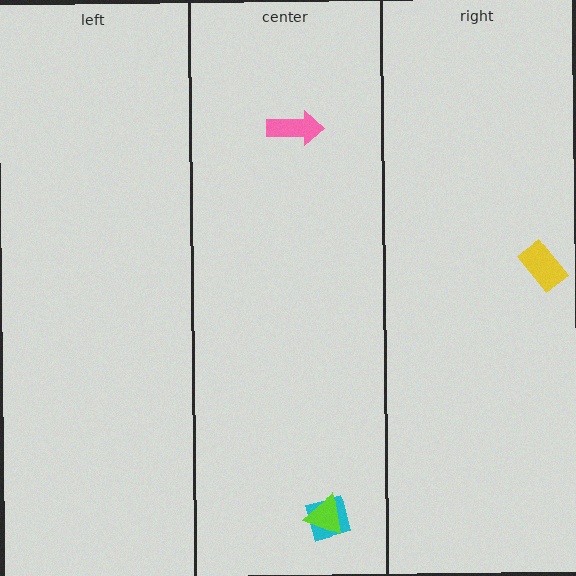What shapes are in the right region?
The yellow rectangle.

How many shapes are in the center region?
3.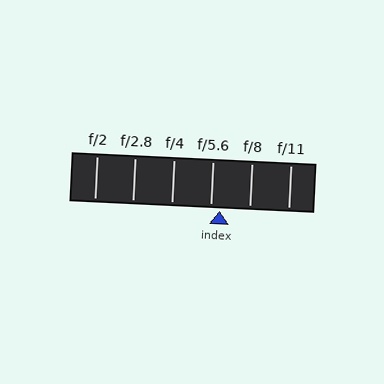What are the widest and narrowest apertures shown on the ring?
The widest aperture shown is f/2 and the narrowest is f/11.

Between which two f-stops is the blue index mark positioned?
The index mark is between f/5.6 and f/8.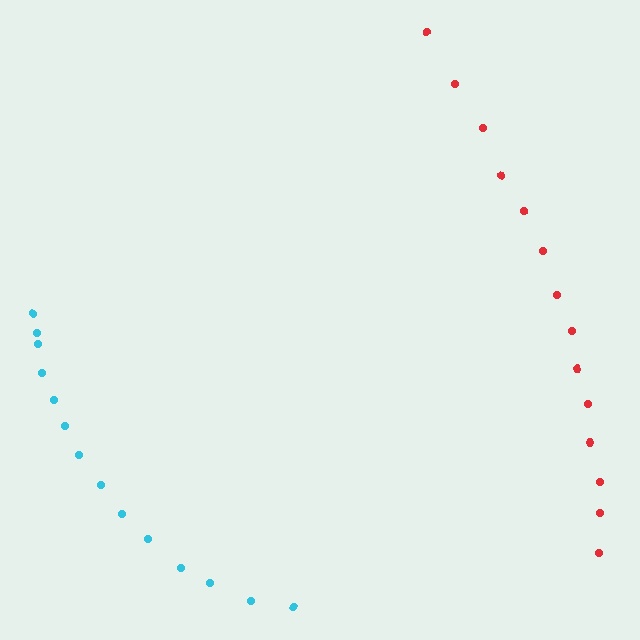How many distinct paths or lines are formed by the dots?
There are 2 distinct paths.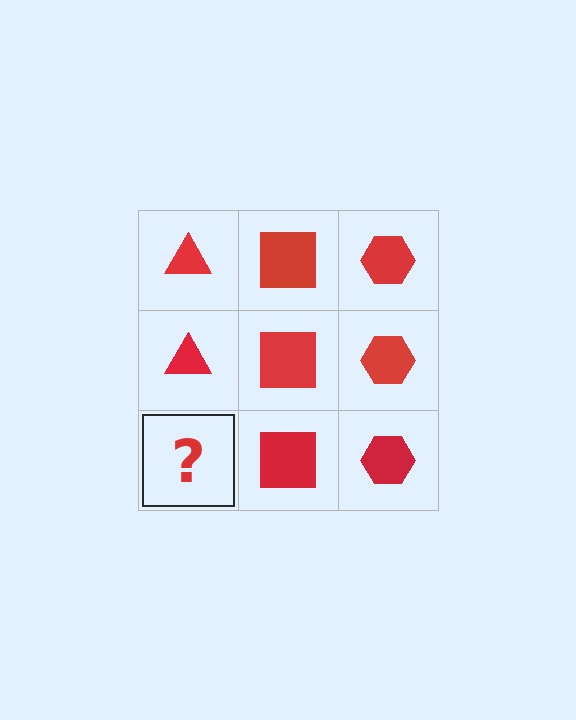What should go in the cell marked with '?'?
The missing cell should contain a red triangle.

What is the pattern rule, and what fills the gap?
The rule is that each column has a consistent shape. The gap should be filled with a red triangle.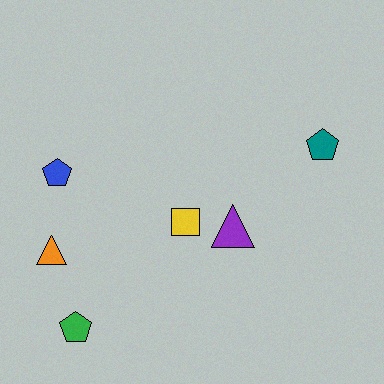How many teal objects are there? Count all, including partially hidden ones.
There is 1 teal object.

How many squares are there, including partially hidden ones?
There is 1 square.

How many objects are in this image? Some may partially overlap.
There are 6 objects.